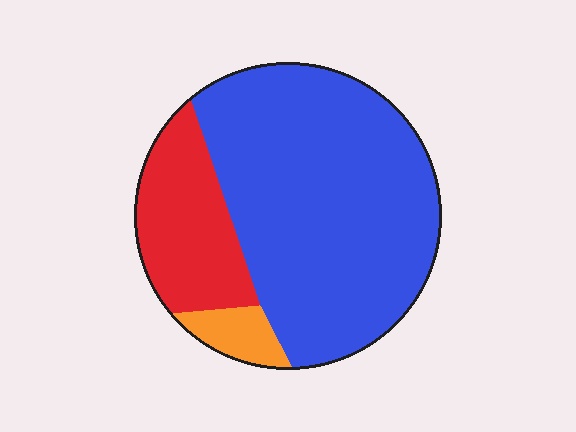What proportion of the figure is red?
Red covers roughly 20% of the figure.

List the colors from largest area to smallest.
From largest to smallest: blue, red, orange.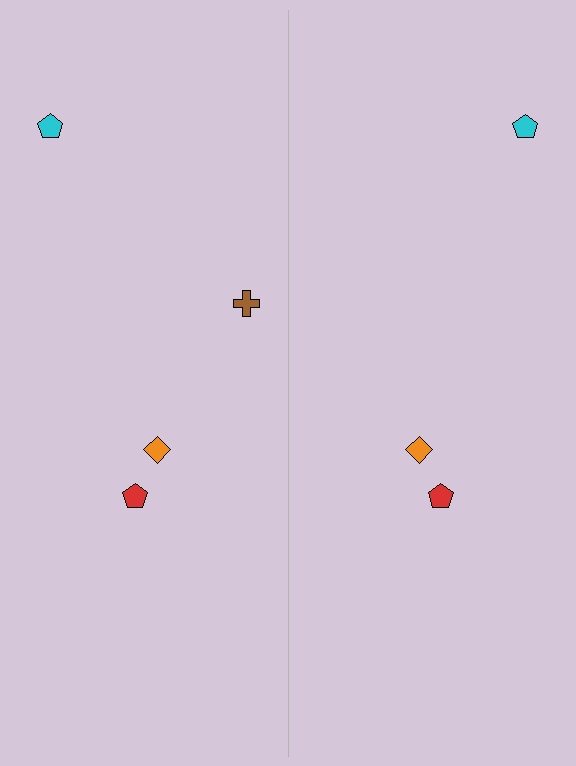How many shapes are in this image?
There are 7 shapes in this image.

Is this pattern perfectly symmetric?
No, the pattern is not perfectly symmetric. A brown cross is missing from the right side.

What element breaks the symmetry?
A brown cross is missing from the right side.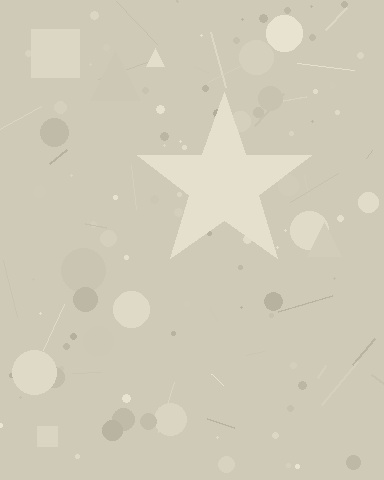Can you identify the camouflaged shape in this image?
The camouflaged shape is a star.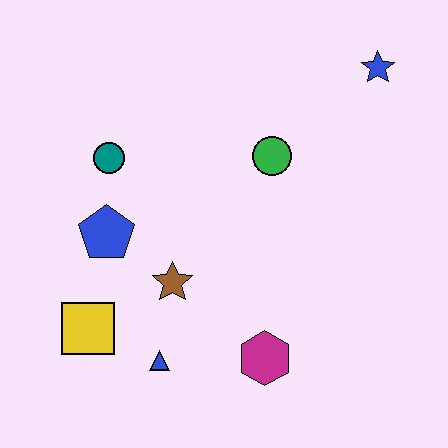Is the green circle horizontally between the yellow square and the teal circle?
No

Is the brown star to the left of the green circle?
Yes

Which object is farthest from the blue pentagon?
The blue star is farthest from the blue pentagon.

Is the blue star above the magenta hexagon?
Yes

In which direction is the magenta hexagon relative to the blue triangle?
The magenta hexagon is to the right of the blue triangle.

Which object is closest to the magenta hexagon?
The blue triangle is closest to the magenta hexagon.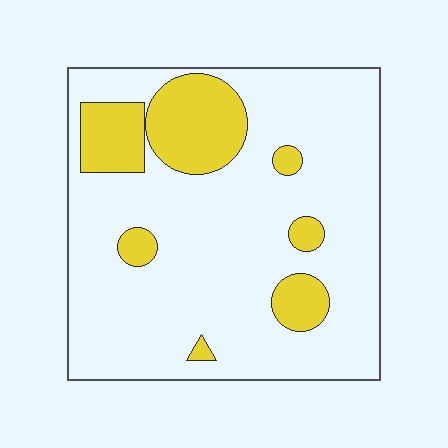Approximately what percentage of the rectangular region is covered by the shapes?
Approximately 20%.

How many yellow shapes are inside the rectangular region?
7.